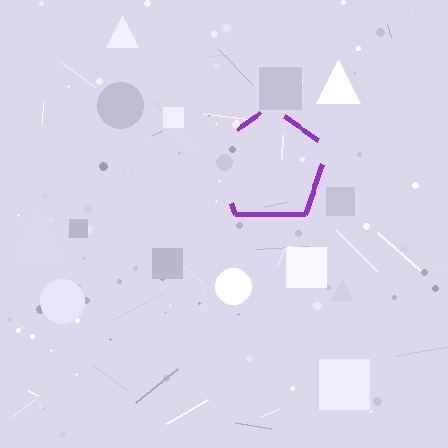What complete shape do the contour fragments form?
The contour fragments form a pentagon.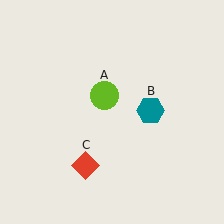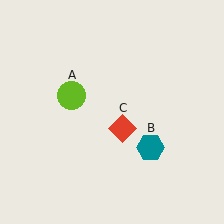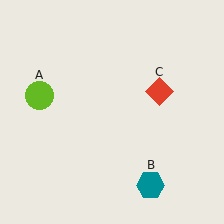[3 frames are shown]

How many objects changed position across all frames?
3 objects changed position: lime circle (object A), teal hexagon (object B), red diamond (object C).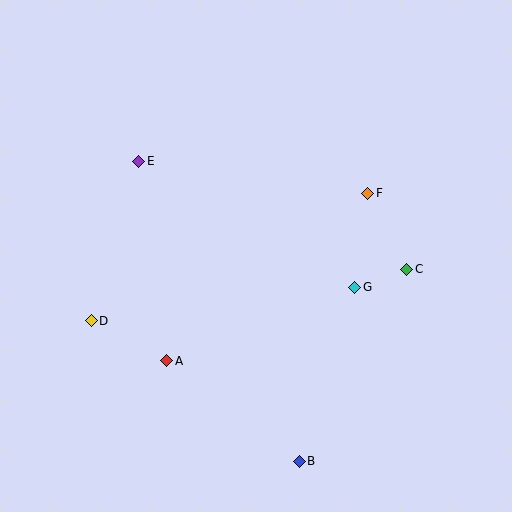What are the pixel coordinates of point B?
Point B is at (299, 461).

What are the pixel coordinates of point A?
Point A is at (167, 361).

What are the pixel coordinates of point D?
Point D is at (91, 321).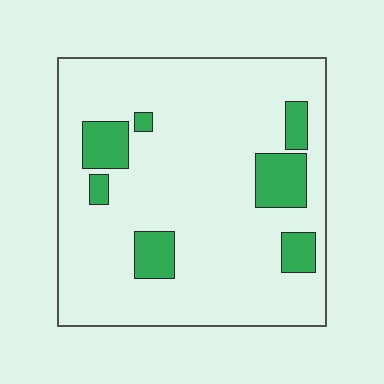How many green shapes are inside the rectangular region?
7.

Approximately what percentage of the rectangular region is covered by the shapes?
Approximately 15%.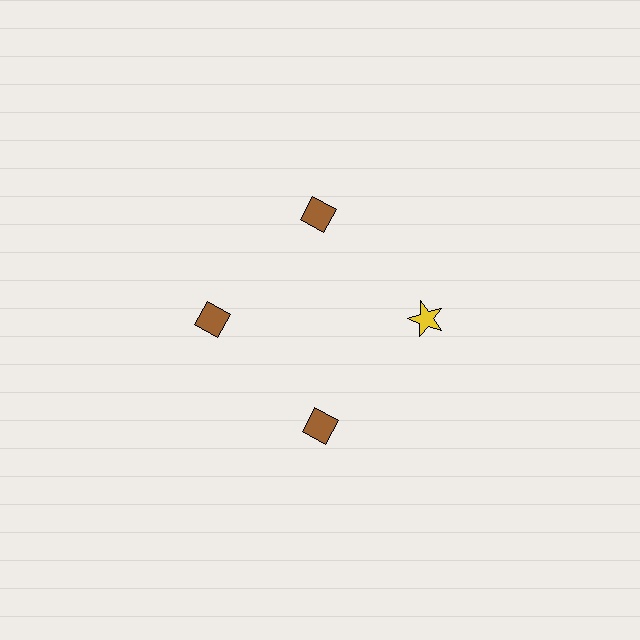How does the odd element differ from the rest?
It differs in both color (yellow instead of brown) and shape (star instead of diamond).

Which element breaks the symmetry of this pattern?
The yellow star at roughly the 3 o'clock position breaks the symmetry. All other shapes are brown diamonds.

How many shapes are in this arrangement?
There are 4 shapes arranged in a ring pattern.